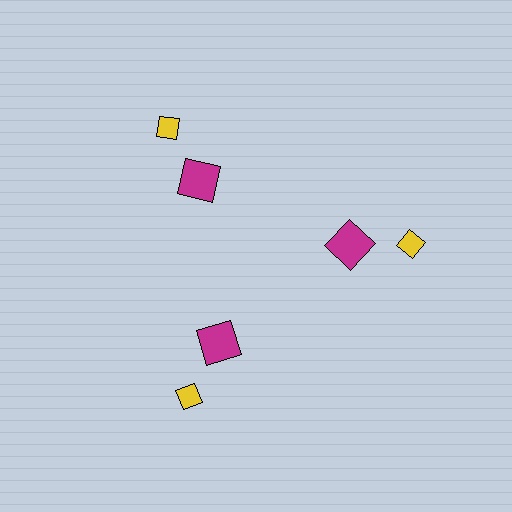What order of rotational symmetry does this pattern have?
This pattern has 3-fold rotational symmetry.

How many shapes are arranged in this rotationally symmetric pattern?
There are 6 shapes, arranged in 3 groups of 2.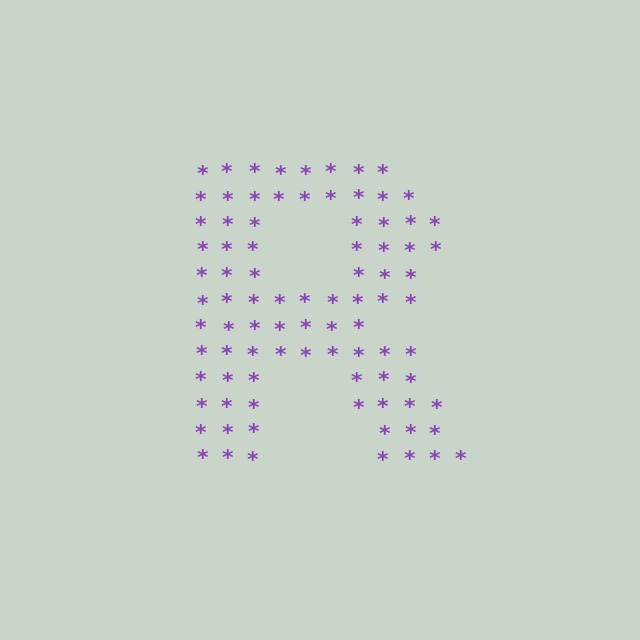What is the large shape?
The large shape is the letter R.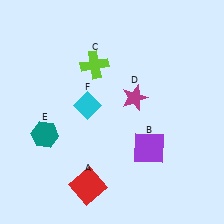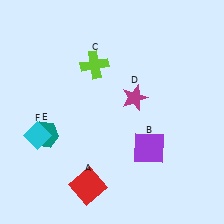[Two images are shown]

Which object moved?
The cyan diamond (F) moved left.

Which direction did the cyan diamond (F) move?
The cyan diamond (F) moved left.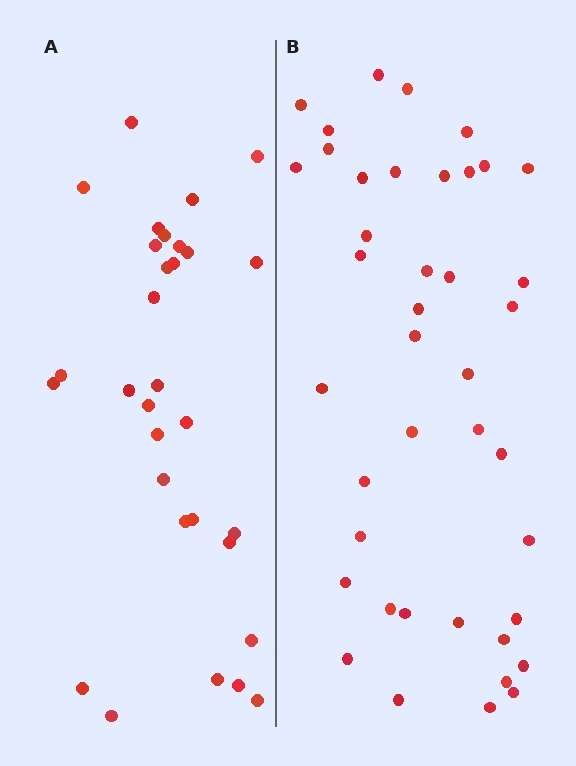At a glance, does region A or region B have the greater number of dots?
Region B (the right region) has more dots.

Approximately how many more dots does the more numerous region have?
Region B has roughly 10 or so more dots than region A.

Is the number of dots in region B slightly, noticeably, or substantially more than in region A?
Region B has noticeably more, but not dramatically so. The ratio is roughly 1.3 to 1.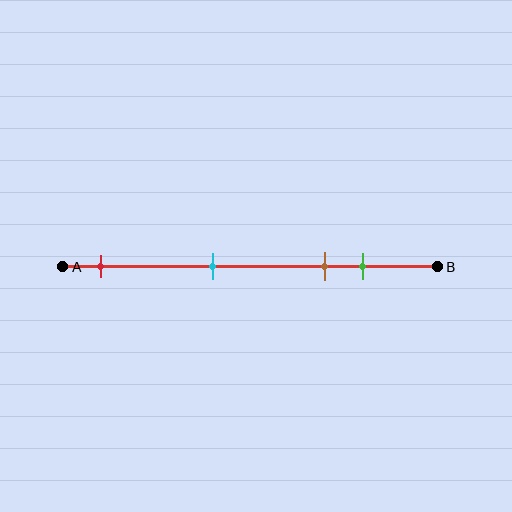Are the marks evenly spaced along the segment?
No, the marks are not evenly spaced.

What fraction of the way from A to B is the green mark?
The green mark is approximately 80% (0.8) of the way from A to B.